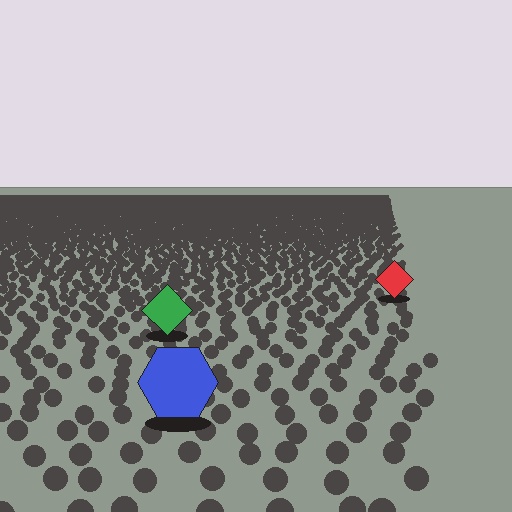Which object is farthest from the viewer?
The red diamond is farthest from the viewer. It appears smaller and the ground texture around it is denser.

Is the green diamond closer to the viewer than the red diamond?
Yes. The green diamond is closer — you can tell from the texture gradient: the ground texture is coarser near it.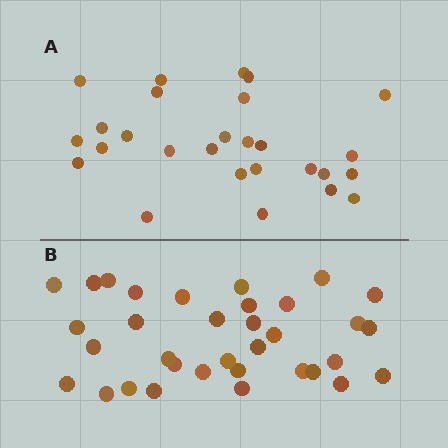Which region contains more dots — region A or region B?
Region B (the bottom region) has more dots.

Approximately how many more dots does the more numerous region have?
Region B has roughly 8 or so more dots than region A.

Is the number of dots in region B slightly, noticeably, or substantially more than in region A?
Region B has noticeably more, but not dramatically so. The ratio is roughly 1.3 to 1.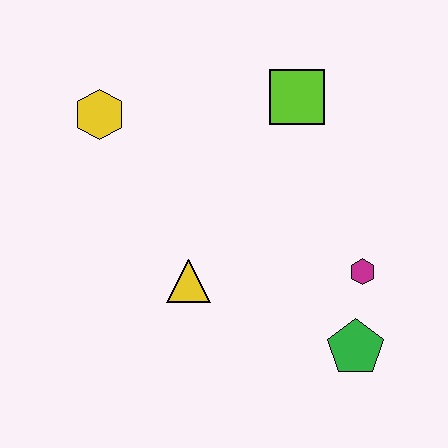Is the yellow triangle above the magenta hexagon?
No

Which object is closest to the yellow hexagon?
The yellow triangle is closest to the yellow hexagon.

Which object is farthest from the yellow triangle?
The lime square is farthest from the yellow triangle.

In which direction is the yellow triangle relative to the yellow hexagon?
The yellow triangle is below the yellow hexagon.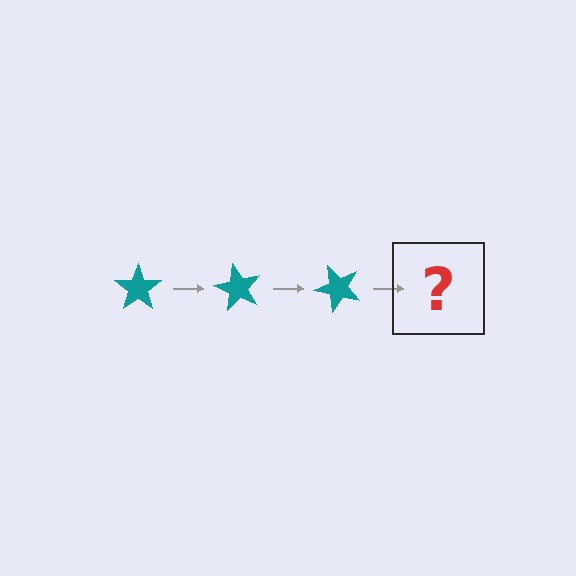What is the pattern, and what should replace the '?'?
The pattern is that the star rotates 60 degrees each step. The '?' should be a teal star rotated 180 degrees.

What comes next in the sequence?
The next element should be a teal star rotated 180 degrees.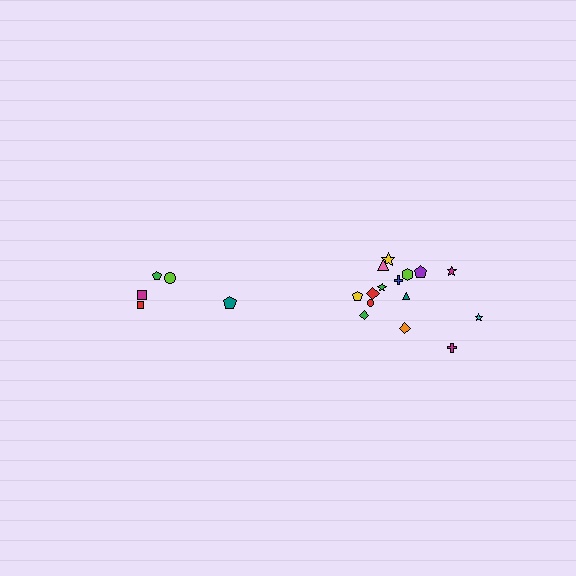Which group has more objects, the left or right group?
The right group.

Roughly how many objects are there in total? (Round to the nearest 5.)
Roughly 20 objects in total.